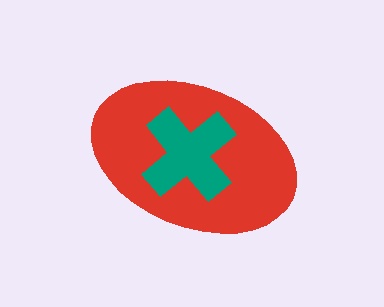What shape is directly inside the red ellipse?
The teal cross.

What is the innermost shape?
The teal cross.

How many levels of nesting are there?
2.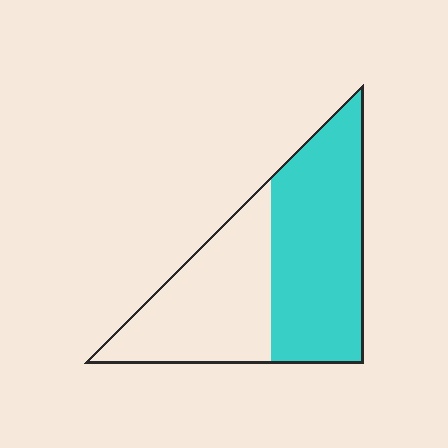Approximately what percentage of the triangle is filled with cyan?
Approximately 55%.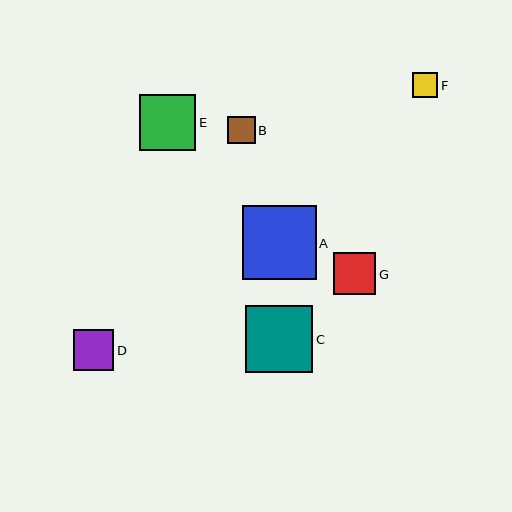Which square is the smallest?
Square F is the smallest with a size of approximately 25 pixels.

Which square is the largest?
Square A is the largest with a size of approximately 74 pixels.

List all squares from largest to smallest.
From largest to smallest: A, C, E, G, D, B, F.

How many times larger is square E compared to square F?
Square E is approximately 2.2 times the size of square F.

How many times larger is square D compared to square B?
Square D is approximately 1.5 times the size of square B.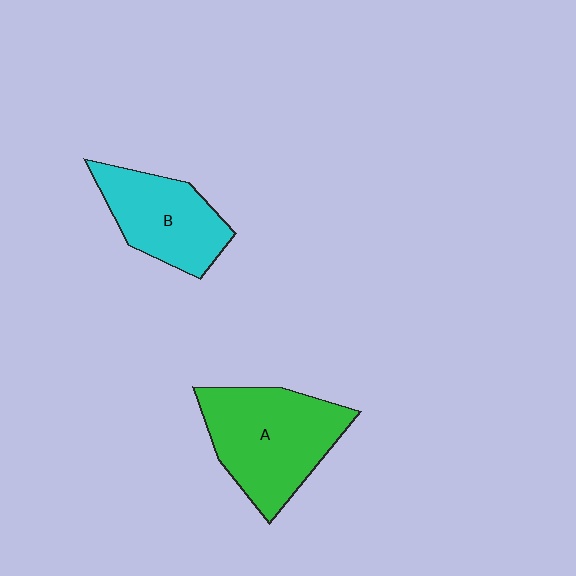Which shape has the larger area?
Shape A (green).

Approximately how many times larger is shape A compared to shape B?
Approximately 1.4 times.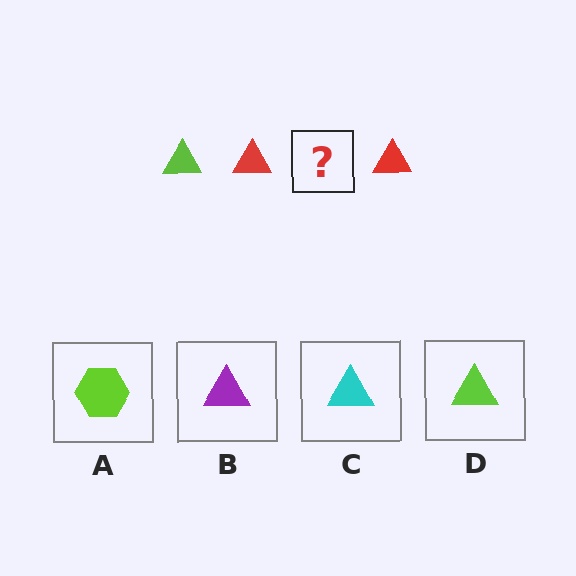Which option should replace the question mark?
Option D.